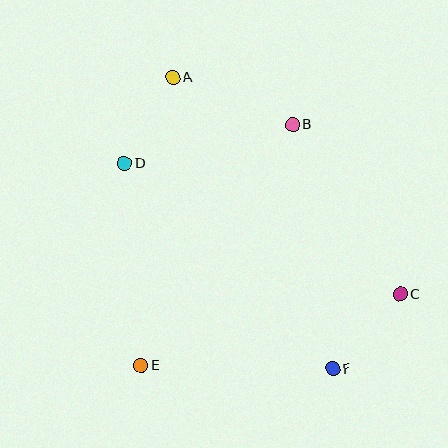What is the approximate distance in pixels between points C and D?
The distance between C and D is approximately 305 pixels.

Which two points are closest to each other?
Points A and D are closest to each other.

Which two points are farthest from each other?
Points A and F are farthest from each other.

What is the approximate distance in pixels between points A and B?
The distance between A and B is approximately 128 pixels.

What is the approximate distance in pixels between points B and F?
The distance between B and F is approximately 248 pixels.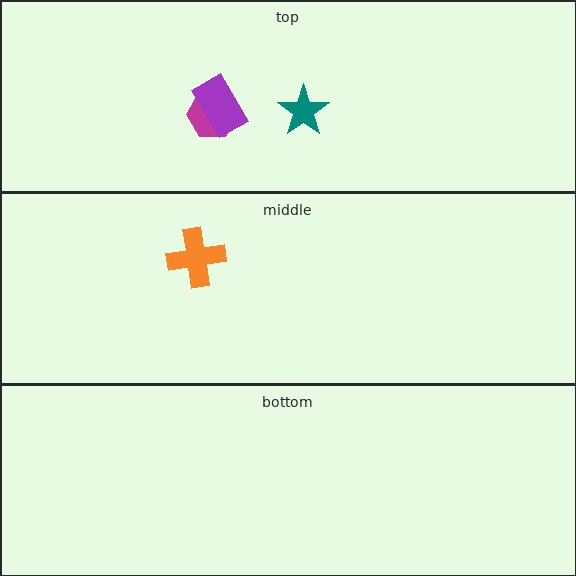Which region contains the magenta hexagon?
The top region.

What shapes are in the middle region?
The orange cross.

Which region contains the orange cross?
The middle region.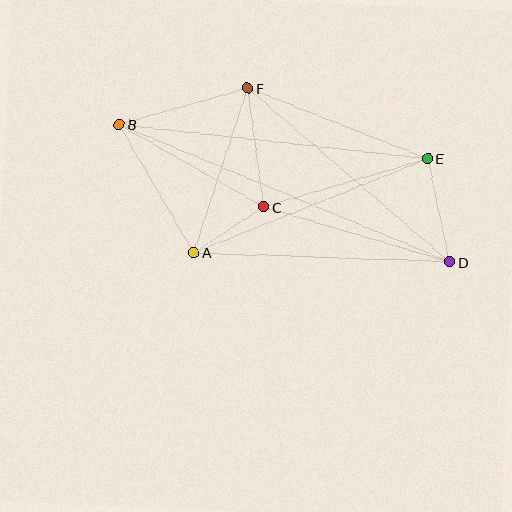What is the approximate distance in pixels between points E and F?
The distance between E and F is approximately 193 pixels.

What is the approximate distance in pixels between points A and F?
The distance between A and F is approximately 173 pixels.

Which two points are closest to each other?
Points A and C are closest to each other.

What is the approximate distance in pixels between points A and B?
The distance between A and B is approximately 149 pixels.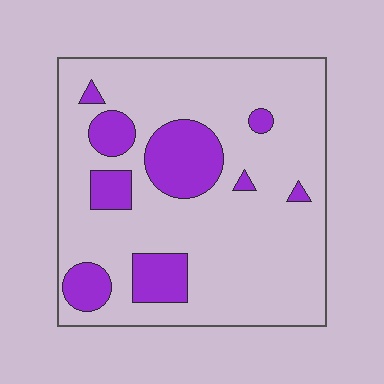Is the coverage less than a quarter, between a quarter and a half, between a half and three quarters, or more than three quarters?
Less than a quarter.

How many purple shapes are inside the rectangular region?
9.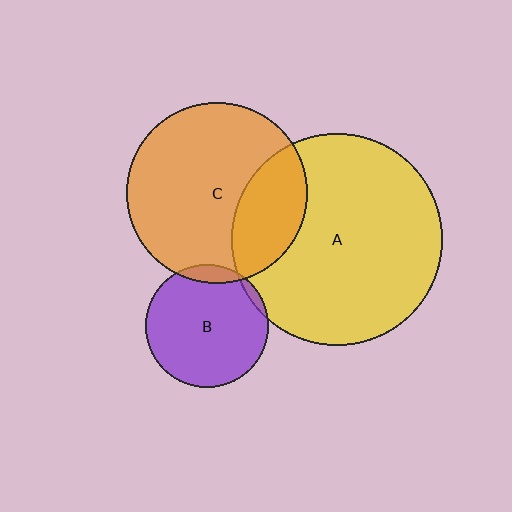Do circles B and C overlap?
Yes.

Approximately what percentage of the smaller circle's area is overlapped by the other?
Approximately 10%.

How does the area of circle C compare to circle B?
Approximately 2.2 times.